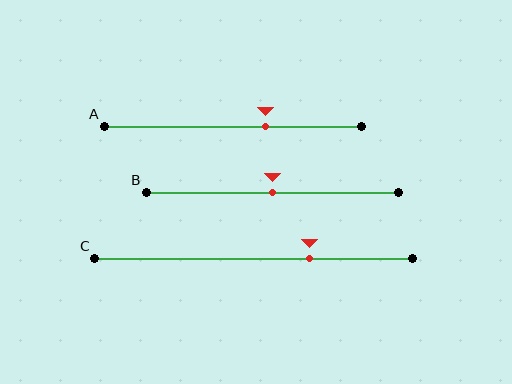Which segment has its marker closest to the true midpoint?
Segment B has its marker closest to the true midpoint.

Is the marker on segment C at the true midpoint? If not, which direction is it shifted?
No, the marker on segment C is shifted to the right by about 17% of the segment length.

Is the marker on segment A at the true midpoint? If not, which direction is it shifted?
No, the marker on segment A is shifted to the right by about 13% of the segment length.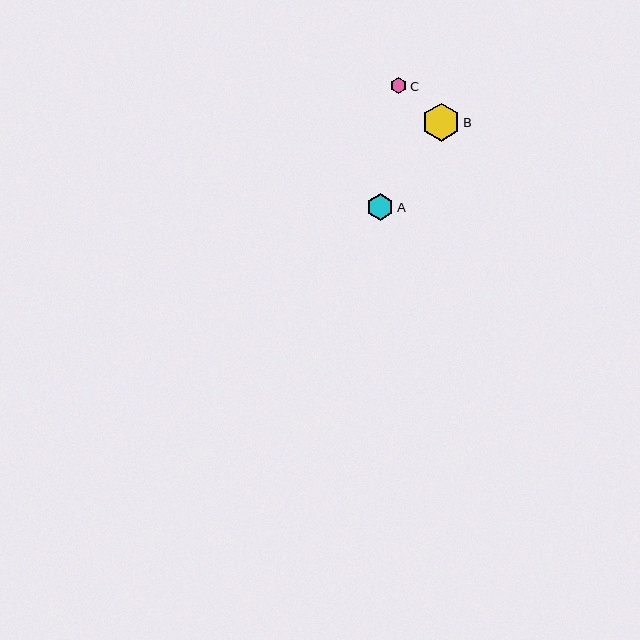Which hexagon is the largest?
Hexagon B is the largest with a size of approximately 38 pixels.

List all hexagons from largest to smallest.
From largest to smallest: B, A, C.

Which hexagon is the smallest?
Hexagon C is the smallest with a size of approximately 16 pixels.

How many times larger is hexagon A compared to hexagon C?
Hexagon A is approximately 1.7 times the size of hexagon C.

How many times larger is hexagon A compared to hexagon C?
Hexagon A is approximately 1.7 times the size of hexagon C.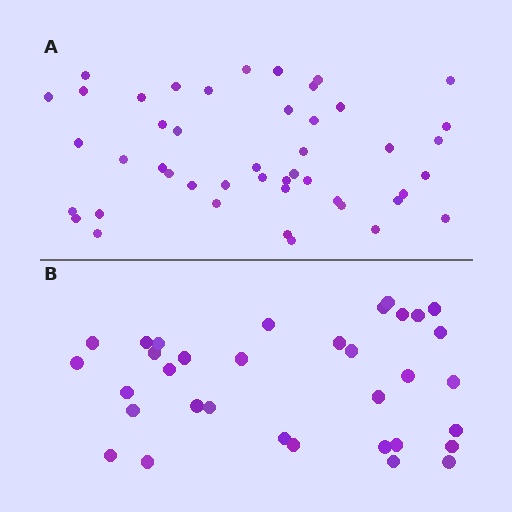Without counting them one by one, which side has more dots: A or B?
Region A (the top region) has more dots.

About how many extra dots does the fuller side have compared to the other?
Region A has roughly 12 or so more dots than region B.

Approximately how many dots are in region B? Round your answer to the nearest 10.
About 30 dots. (The exact count is 34, which rounds to 30.)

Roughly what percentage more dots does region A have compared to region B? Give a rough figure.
About 35% more.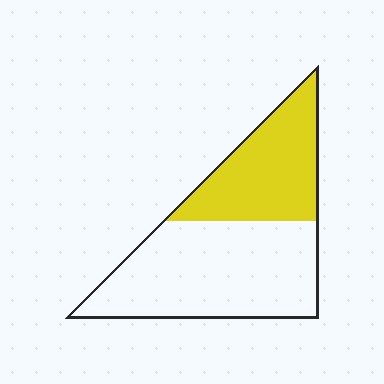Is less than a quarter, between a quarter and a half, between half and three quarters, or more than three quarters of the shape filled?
Between a quarter and a half.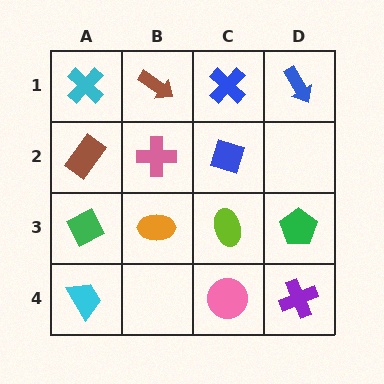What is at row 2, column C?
A blue diamond.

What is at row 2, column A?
A brown rectangle.